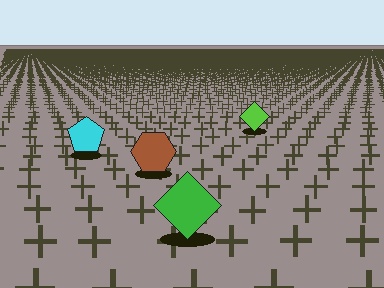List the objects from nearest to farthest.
From nearest to farthest: the green diamond, the brown hexagon, the cyan pentagon, the lime diamond.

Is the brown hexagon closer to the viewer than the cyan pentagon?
Yes. The brown hexagon is closer — you can tell from the texture gradient: the ground texture is coarser near it.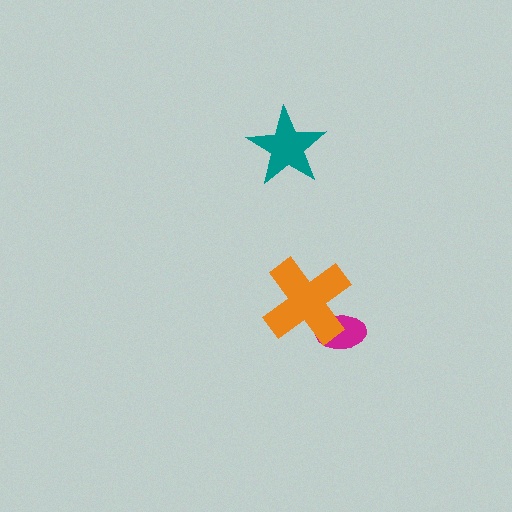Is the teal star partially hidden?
No, no other shape covers it.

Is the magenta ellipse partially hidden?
Yes, it is partially covered by another shape.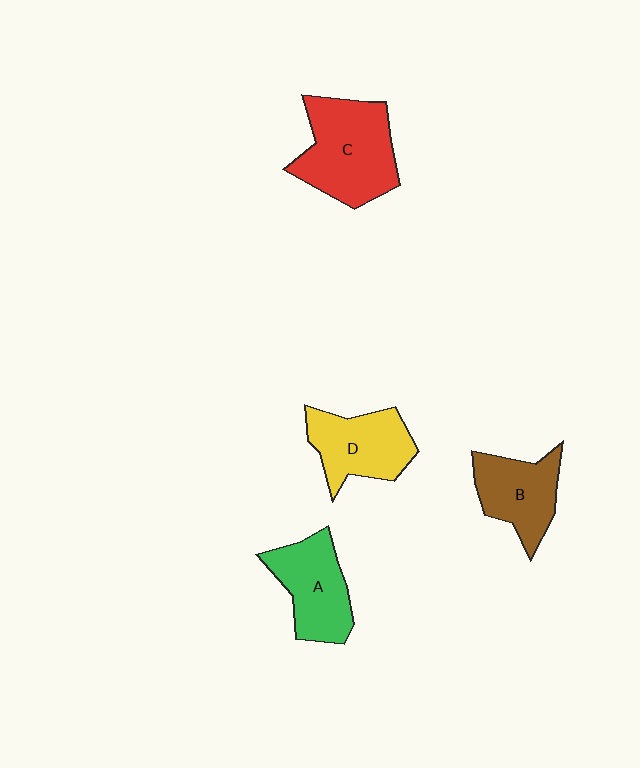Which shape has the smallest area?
Shape B (brown).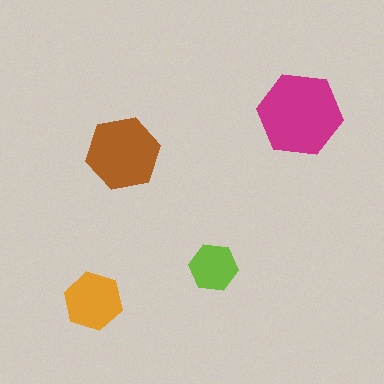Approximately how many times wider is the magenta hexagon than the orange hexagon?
About 1.5 times wider.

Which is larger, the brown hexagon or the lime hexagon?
The brown one.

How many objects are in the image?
There are 4 objects in the image.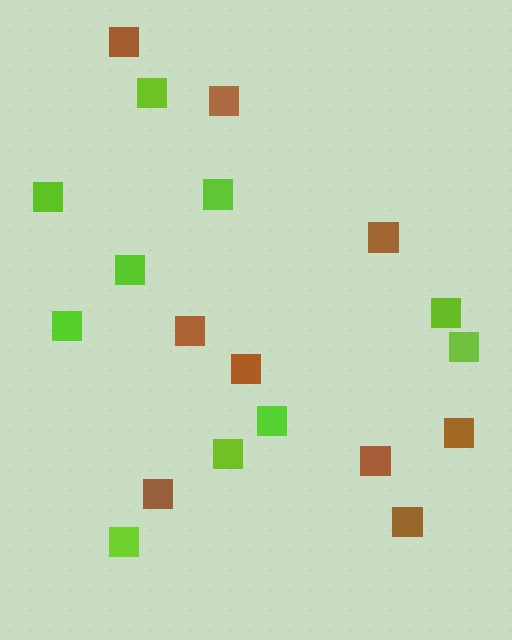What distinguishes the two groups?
There are 2 groups: one group of brown squares (9) and one group of lime squares (10).